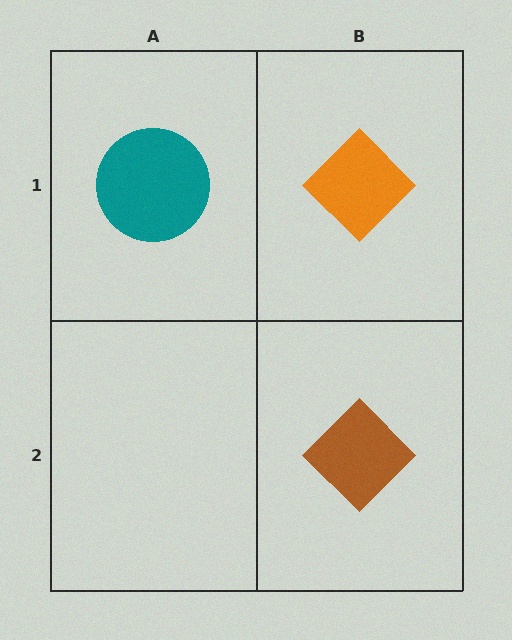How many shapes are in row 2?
1 shape.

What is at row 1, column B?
An orange diamond.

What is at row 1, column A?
A teal circle.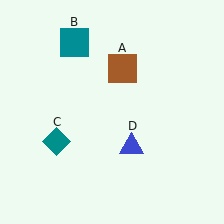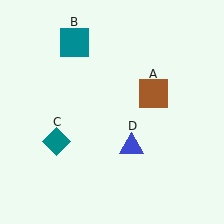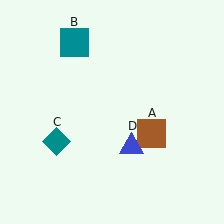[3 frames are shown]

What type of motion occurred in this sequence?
The brown square (object A) rotated clockwise around the center of the scene.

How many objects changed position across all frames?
1 object changed position: brown square (object A).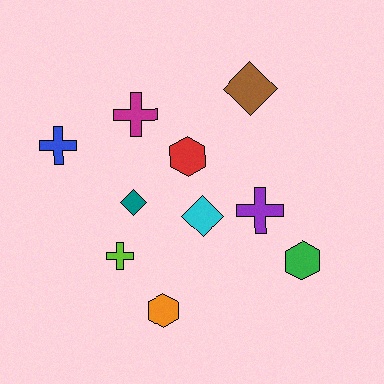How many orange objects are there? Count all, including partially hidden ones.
There is 1 orange object.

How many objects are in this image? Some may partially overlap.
There are 10 objects.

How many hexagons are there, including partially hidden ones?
There are 3 hexagons.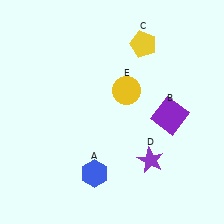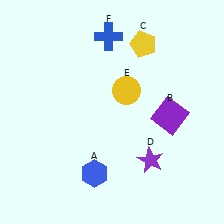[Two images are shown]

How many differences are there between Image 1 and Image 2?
There is 1 difference between the two images.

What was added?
A blue cross (F) was added in Image 2.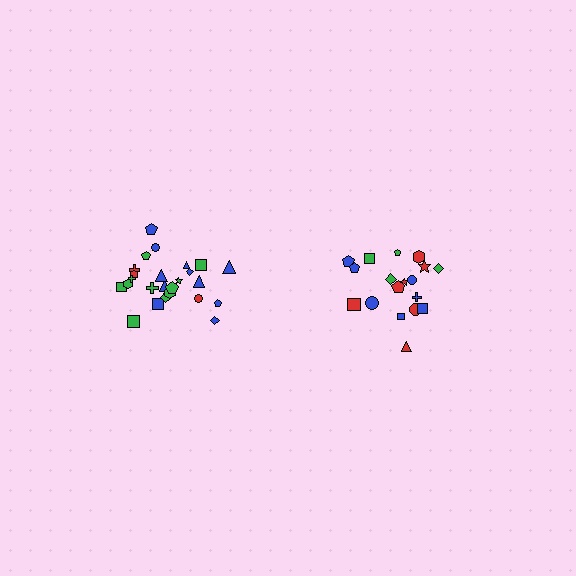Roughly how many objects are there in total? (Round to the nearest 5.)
Roughly 45 objects in total.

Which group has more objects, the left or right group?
The left group.